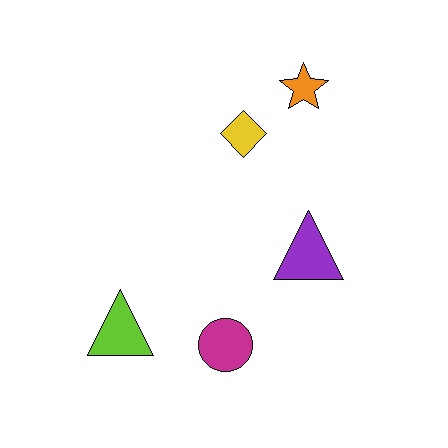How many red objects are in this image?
There are no red objects.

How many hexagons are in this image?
There are no hexagons.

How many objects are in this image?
There are 5 objects.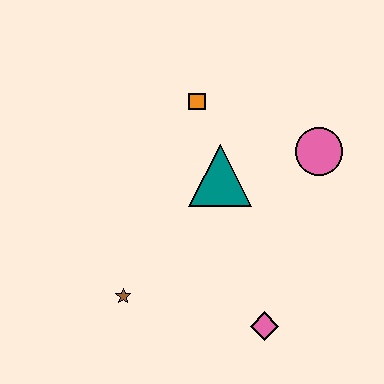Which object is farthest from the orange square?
The pink diamond is farthest from the orange square.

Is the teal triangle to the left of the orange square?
No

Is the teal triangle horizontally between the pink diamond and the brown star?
Yes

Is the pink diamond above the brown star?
No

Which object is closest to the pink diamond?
The brown star is closest to the pink diamond.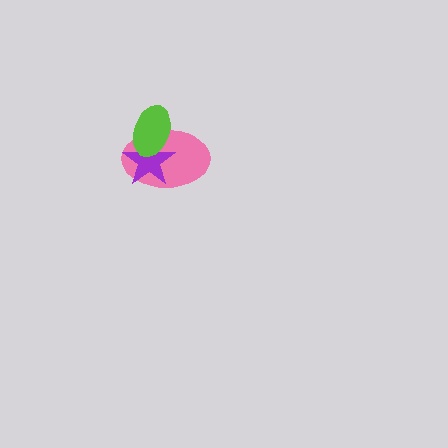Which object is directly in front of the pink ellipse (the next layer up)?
The purple star is directly in front of the pink ellipse.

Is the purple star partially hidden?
Yes, it is partially covered by another shape.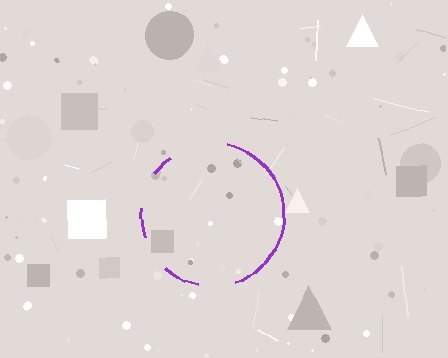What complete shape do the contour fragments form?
The contour fragments form a circle.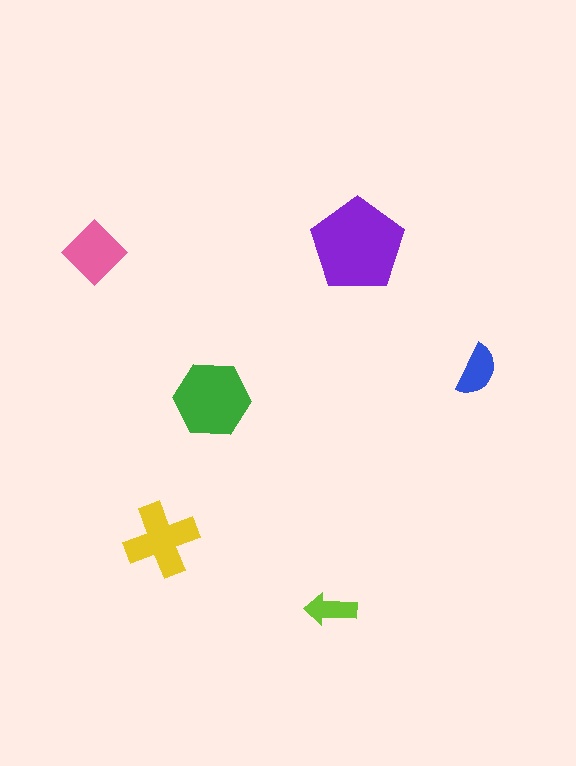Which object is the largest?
The purple pentagon.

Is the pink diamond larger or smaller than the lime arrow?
Larger.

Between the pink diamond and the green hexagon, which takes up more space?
The green hexagon.